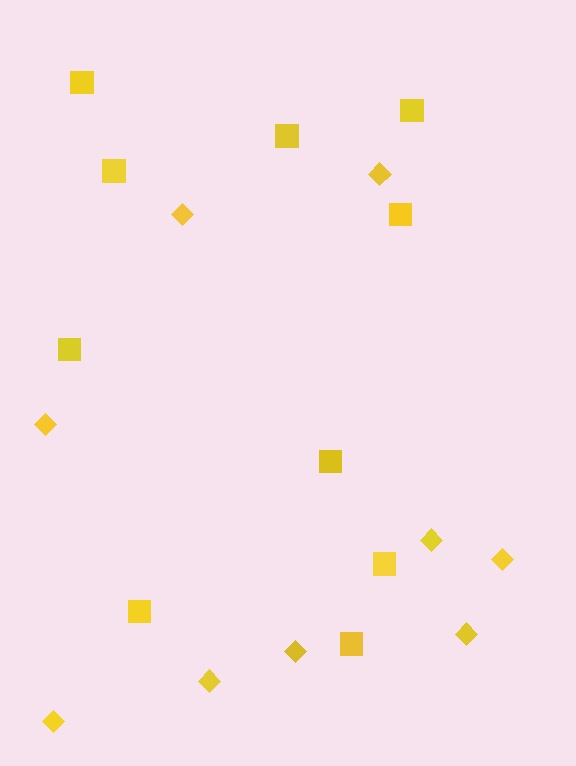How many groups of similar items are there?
There are 2 groups: one group of squares (10) and one group of diamonds (9).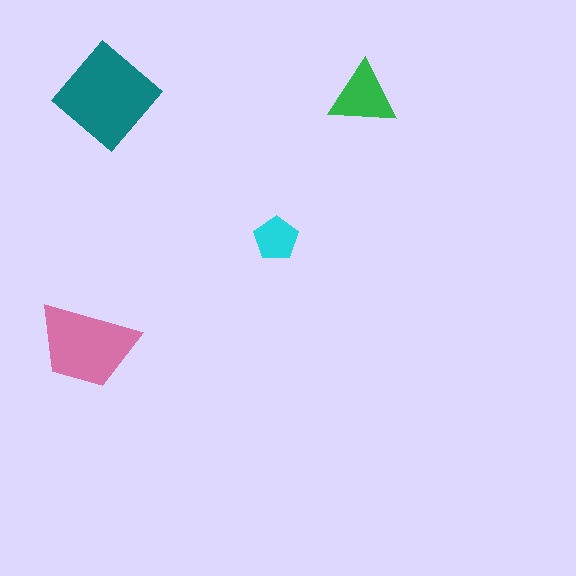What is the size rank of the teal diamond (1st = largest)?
1st.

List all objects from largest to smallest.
The teal diamond, the pink trapezoid, the green triangle, the cyan pentagon.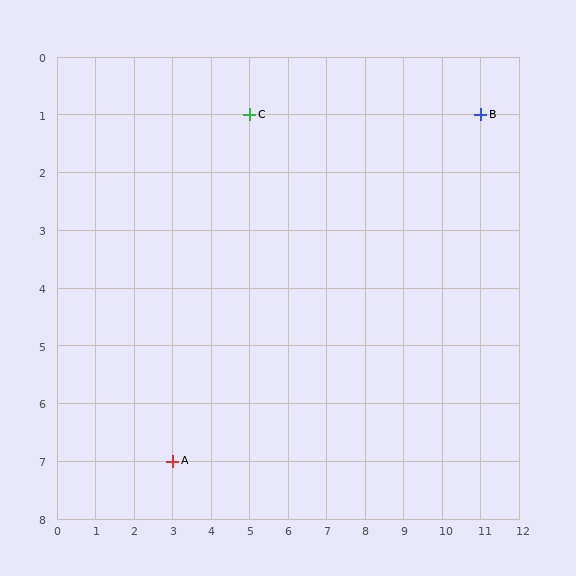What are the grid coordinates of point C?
Point C is at grid coordinates (5, 1).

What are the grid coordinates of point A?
Point A is at grid coordinates (3, 7).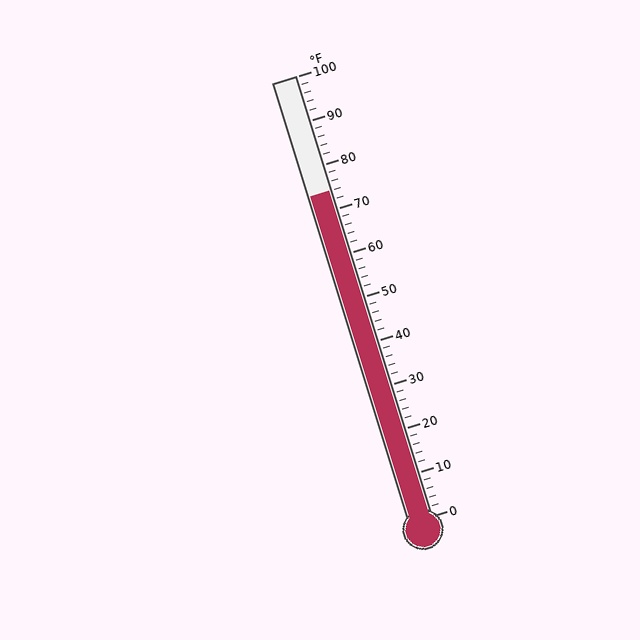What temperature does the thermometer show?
The thermometer shows approximately 74°F.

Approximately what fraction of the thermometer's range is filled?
The thermometer is filled to approximately 75% of its range.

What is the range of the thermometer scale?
The thermometer scale ranges from 0°F to 100°F.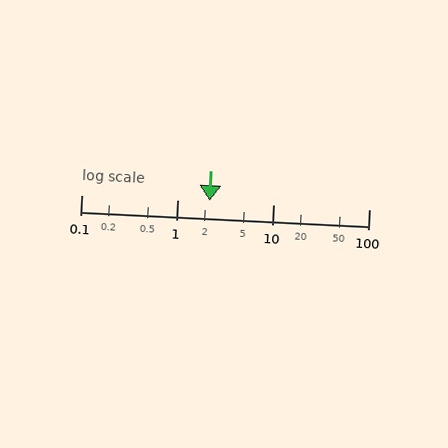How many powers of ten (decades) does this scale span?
The scale spans 3 decades, from 0.1 to 100.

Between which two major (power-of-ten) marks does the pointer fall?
The pointer is between 1 and 10.